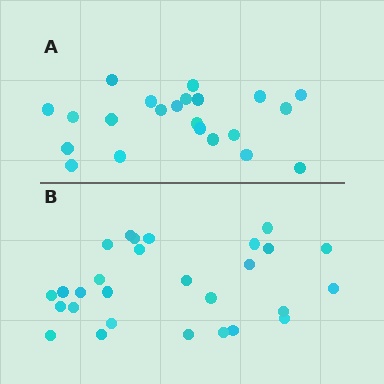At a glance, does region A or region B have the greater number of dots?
Region B (the bottom region) has more dots.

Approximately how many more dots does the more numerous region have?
Region B has about 6 more dots than region A.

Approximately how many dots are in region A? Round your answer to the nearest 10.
About 20 dots. (The exact count is 22, which rounds to 20.)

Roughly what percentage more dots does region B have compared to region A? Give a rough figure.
About 25% more.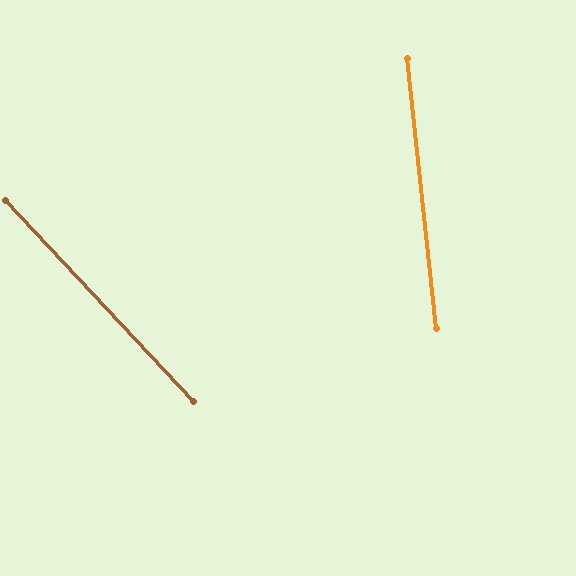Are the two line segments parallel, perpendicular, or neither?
Neither parallel nor perpendicular — they differ by about 37°.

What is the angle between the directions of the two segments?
Approximately 37 degrees.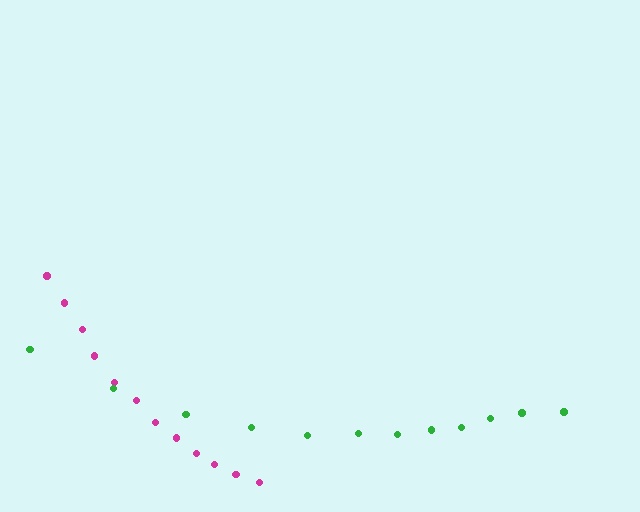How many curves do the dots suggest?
There are 2 distinct paths.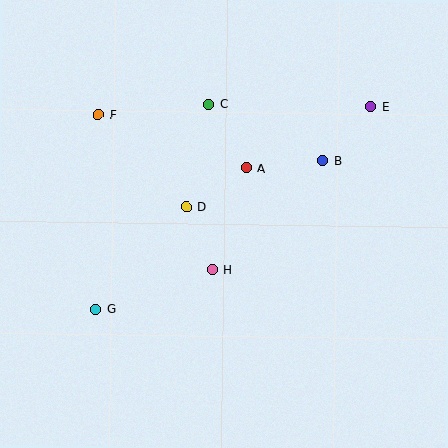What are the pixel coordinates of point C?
Point C is at (209, 104).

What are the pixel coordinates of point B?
Point B is at (323, 161).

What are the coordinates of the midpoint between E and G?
The midpoint between E and G is at (233, 208).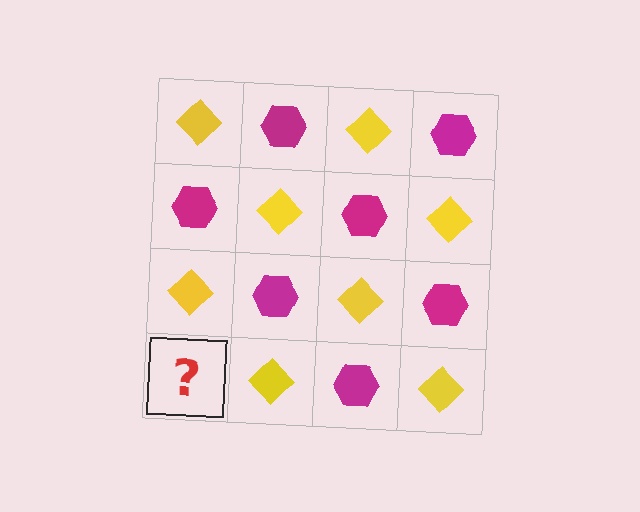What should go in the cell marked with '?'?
The missing cell should contain a magenta hexagon.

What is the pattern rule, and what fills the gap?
The rule is that it alternates yellow diamond and magenta hexagon in a checkerboard pattern. The gap should be filled with a magenta hexagon.